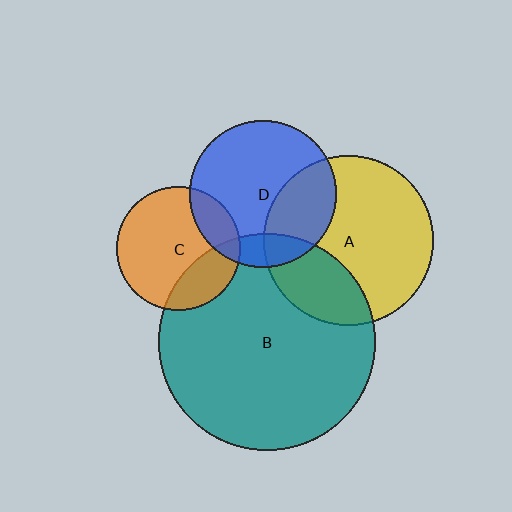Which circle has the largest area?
Circle B (teal).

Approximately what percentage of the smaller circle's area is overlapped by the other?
Approximately 25%.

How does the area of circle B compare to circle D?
Approximately 2.2 times.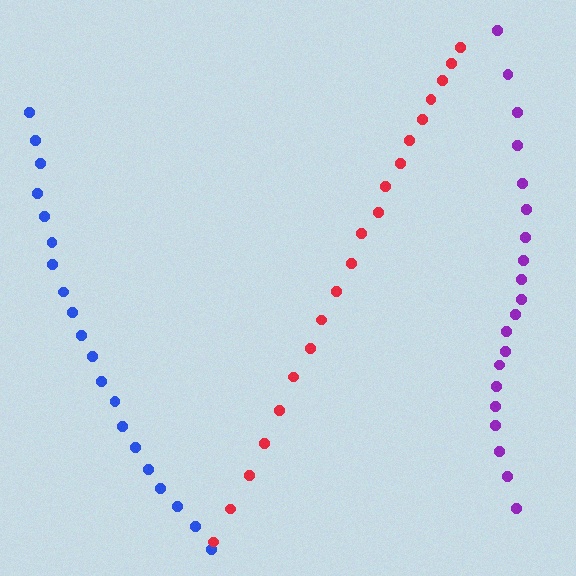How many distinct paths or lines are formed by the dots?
There are 3 distinct paths.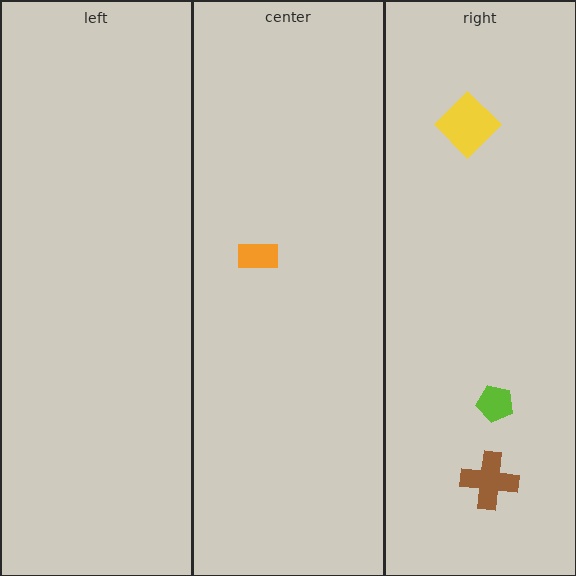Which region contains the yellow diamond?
The right region.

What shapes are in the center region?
The orange rectangle.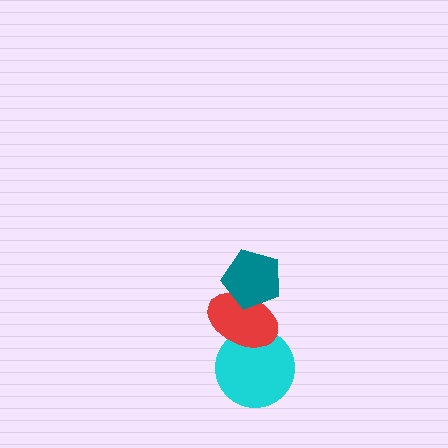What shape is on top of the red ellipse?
The teal pentagon is on top of the red ellipse.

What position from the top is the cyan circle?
The cyan circle is 3rd from the top.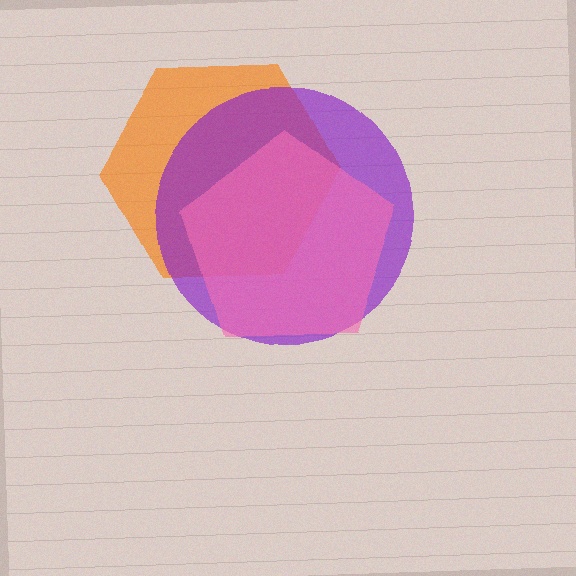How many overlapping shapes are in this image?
There are 3 overlapping shapes in the image.